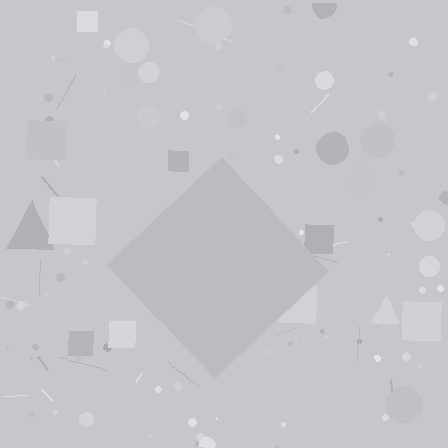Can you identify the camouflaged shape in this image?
The camouflaged shape is a diamond.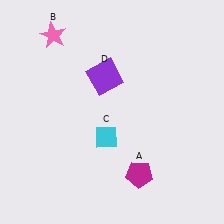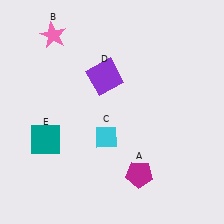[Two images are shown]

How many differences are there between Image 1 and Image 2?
There is 1 difference between the two images.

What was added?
A teal square (E) was added in Image 2.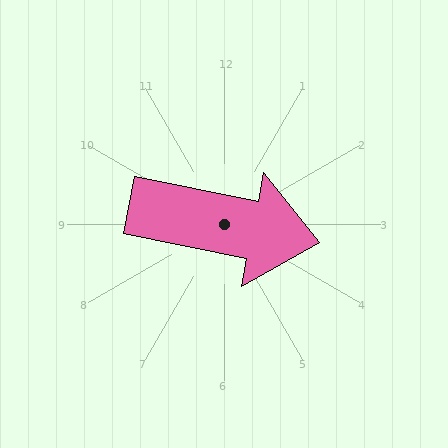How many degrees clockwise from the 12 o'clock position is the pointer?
Approximately 101 degrees.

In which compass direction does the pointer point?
East.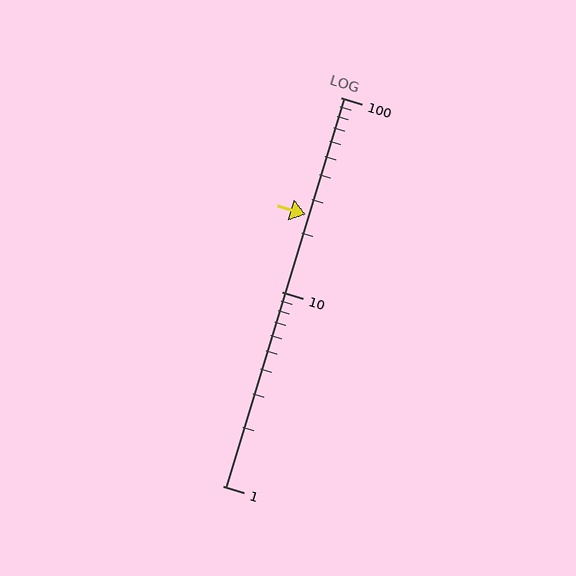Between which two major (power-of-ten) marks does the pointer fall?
The pointer is between 10 and 100.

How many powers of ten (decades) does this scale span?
The scale spans 2 decades, from 1 to 100.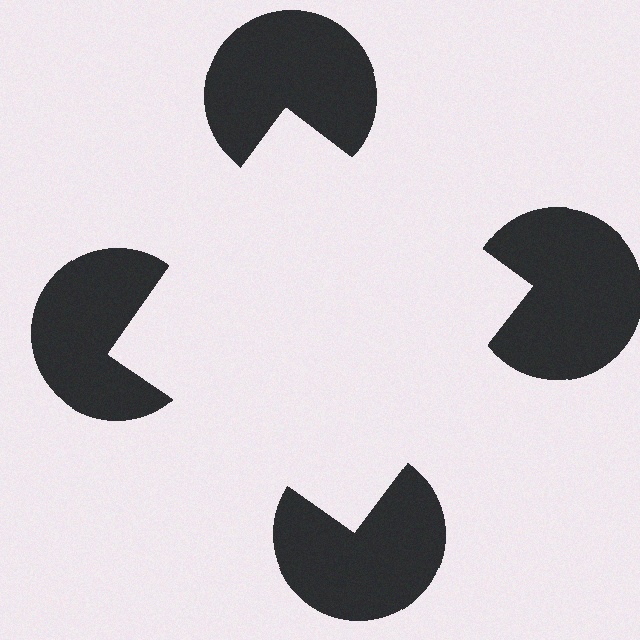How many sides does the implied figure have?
4 sides.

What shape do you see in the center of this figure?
An illusory square — its edges are inferred from the aligned wedge cuts in the pac-man discs, not physically drawn.